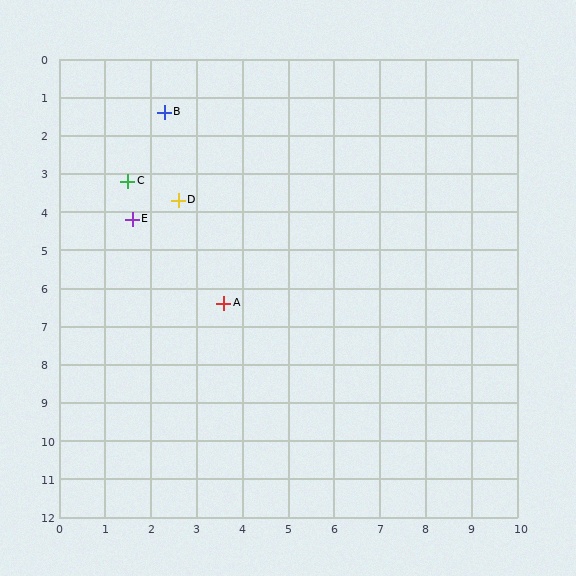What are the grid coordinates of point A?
Point A is at approximately (3.6, 6.4).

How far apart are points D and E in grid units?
Points D and E are about 1.1 grid units apart.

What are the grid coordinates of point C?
Point C is at approximately (1.5, 3.2).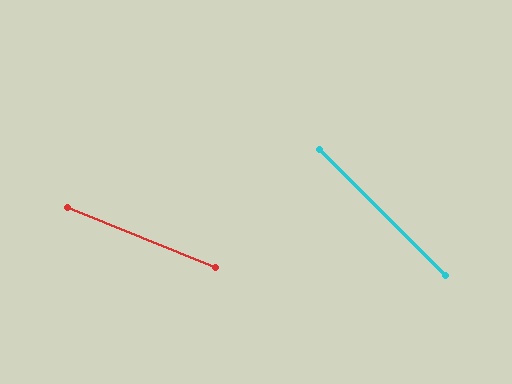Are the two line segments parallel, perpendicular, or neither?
Neither parallel nor perpendicular — they differ by about 23°.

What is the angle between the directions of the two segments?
Approximately 23 degrees.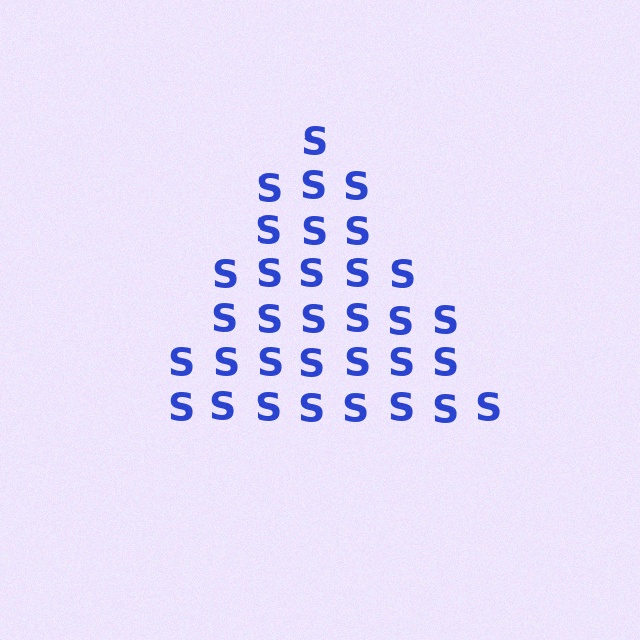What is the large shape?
The large shape is a triangle.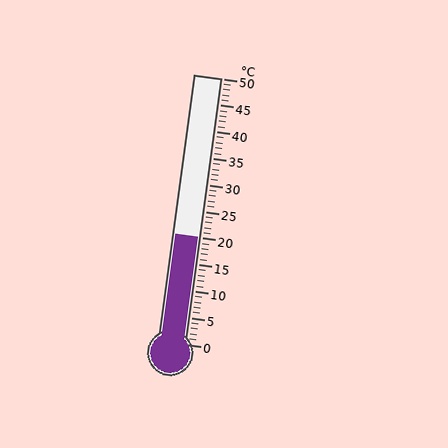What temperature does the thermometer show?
The thermometer shows approximately 20°C.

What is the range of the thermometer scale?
The thermometer scale ranges from 0°C to 50°C.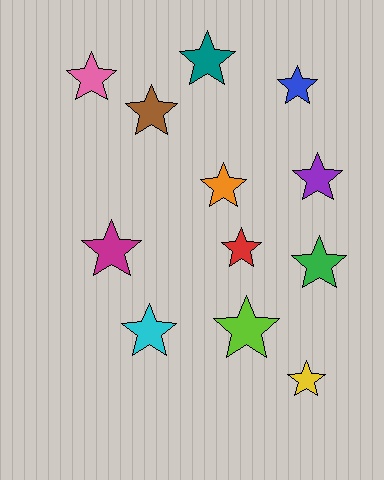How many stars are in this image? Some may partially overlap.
There are 12 stars.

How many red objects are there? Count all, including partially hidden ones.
There is 1 red object.